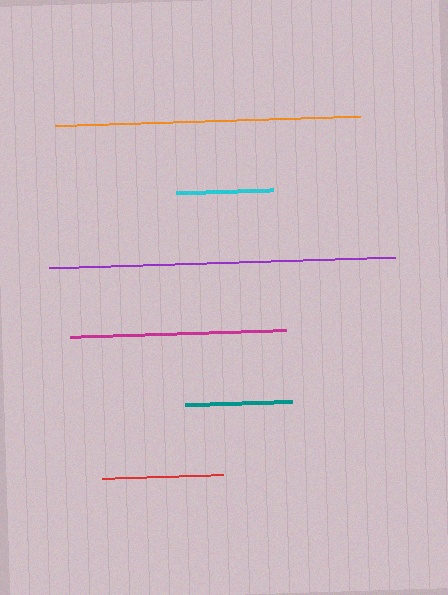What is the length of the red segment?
The red segment is approximately 121 pixels long.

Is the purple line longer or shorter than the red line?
The purple line is longer than the red line.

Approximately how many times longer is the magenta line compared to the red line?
The magenta line is approximately 1.8 times the length of the red line.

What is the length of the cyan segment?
The cyan segment is approximately 96 pixels long.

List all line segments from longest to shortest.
From longest to shortest: purple, orange, magenta, red, teal, cyan.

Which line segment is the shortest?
The cyan line is the shortest at approximately 96 pixels.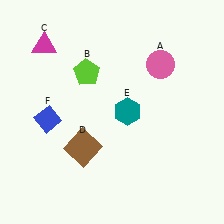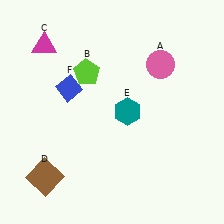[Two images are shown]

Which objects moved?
The objects that moved are: the brown square (D), the blue diamond (F).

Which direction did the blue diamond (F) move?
The blue diamond (F) moved up.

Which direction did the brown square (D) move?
The brown square (D) moved left.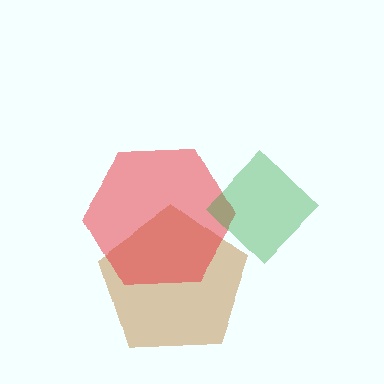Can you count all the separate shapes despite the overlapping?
Yes, there are 3 separate shapes.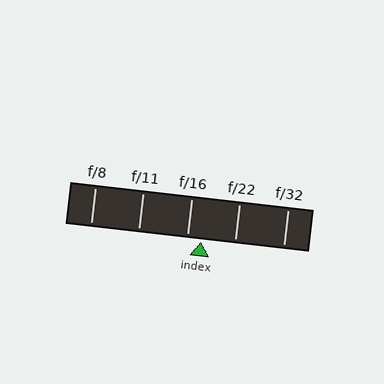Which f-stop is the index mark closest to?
The index mark is closest to f/16.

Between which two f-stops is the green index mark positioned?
The index mark is between f/16 and f/22.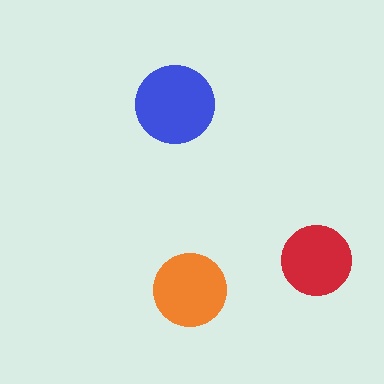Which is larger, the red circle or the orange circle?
The orange one.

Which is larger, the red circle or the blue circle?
The blue one.